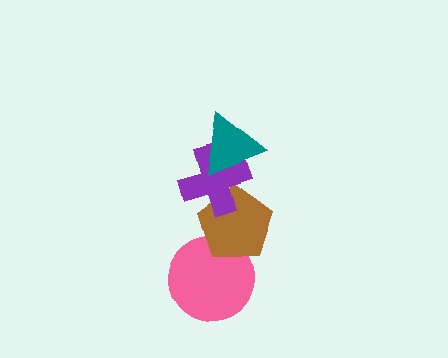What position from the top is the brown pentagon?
The brown pentagon is 3rd from the top.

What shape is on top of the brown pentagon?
The purple cross is on top of the brown pentagon.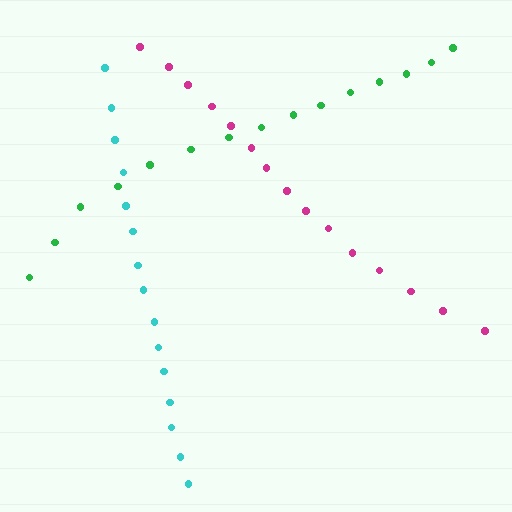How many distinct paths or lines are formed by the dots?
There are 3 distinct paths.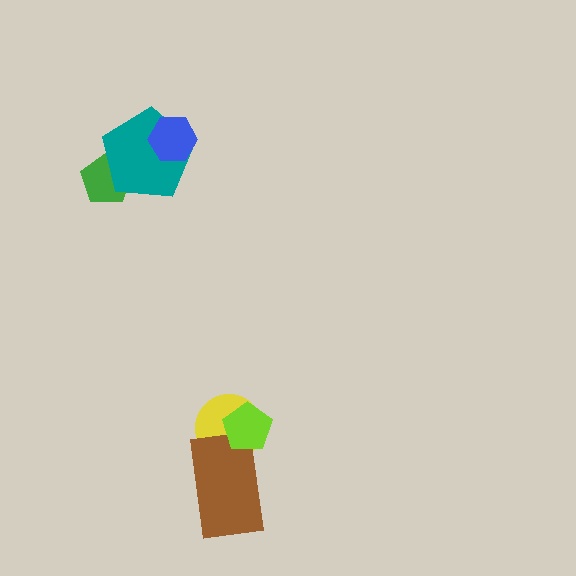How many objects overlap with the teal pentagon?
2 objects overlap with the teal pentagon.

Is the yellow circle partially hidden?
Yes, it is partially covered by another shape.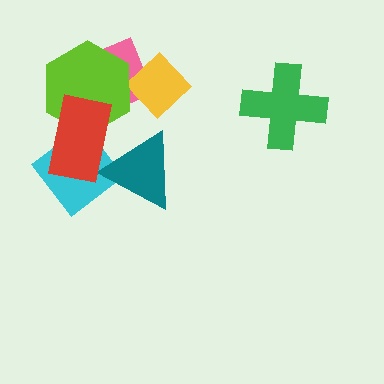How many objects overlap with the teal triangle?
2 objects overlap with the teal triangle.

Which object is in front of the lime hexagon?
The red rectangle is in front of the lime hexagon.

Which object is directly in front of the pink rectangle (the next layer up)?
The yellow diamond is directly in front of the pink rectangle.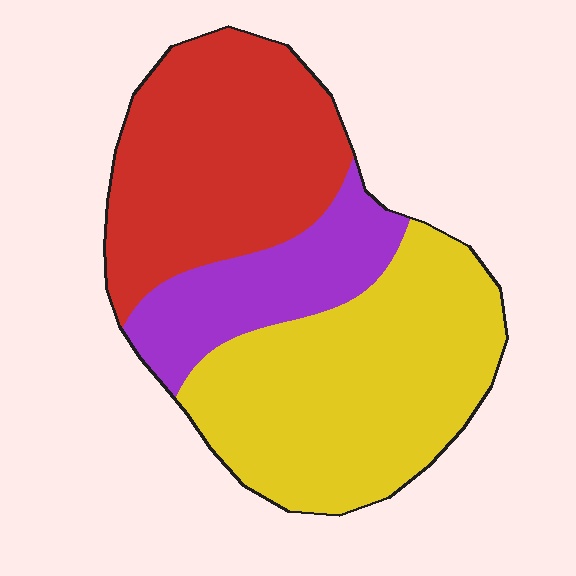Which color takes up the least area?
Purple, at roughly 20%.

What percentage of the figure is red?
Red covers about 35% of the figure.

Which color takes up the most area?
Yellow, at roughly 45%.